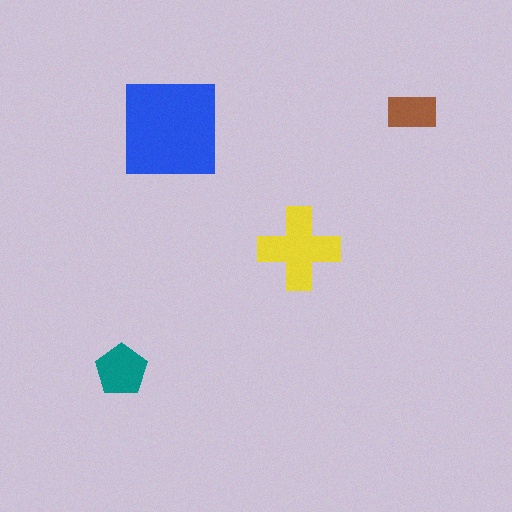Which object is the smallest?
The brown rectangle.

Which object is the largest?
The blue square.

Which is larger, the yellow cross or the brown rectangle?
The yellow cross.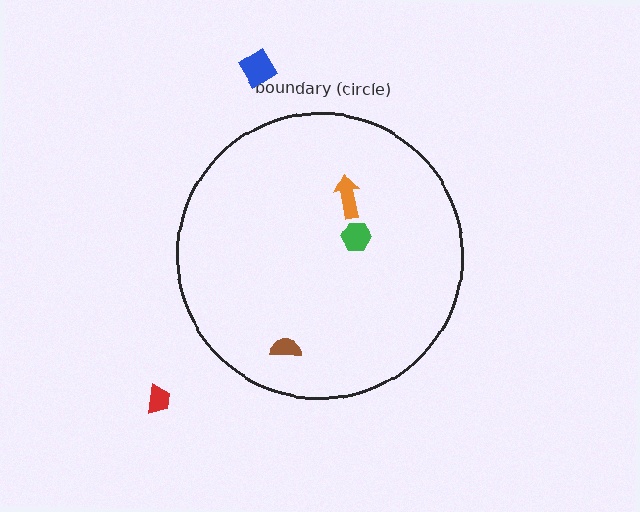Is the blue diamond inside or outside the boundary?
Outside.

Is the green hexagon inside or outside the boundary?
Inside.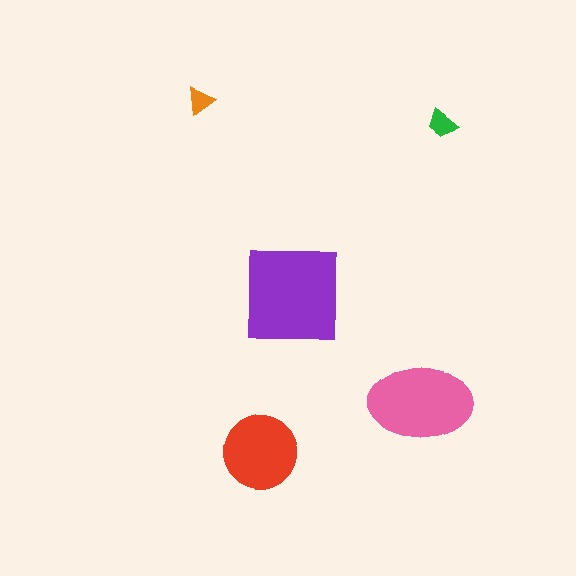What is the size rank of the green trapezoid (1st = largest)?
4th.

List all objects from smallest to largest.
The orange triangle, the green trapezoid, the red circle, the pink ellipse, the purple square.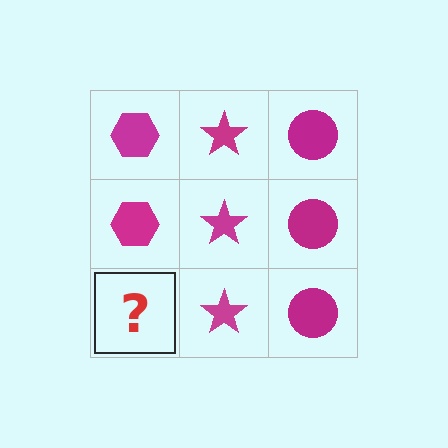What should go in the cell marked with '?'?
The missing cell should contain a magenta hexagon.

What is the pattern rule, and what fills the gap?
The rule is that each column has a consistent shape. The gap should be filled with a magenta hexagon.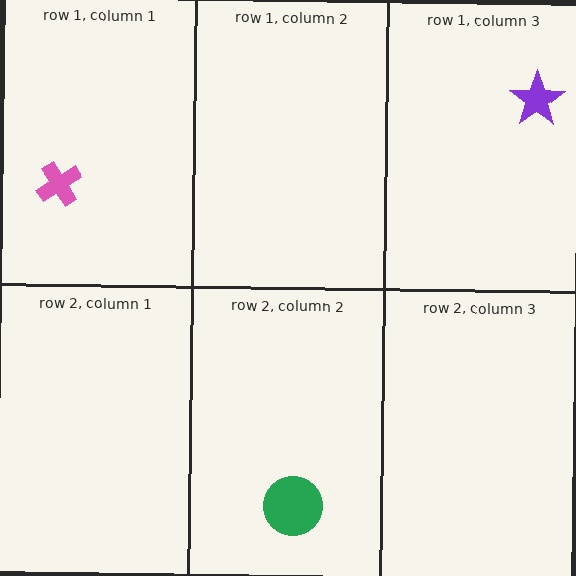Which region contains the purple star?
The row 1, column 3 region.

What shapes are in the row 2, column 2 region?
The green circle.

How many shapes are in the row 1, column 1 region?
1.